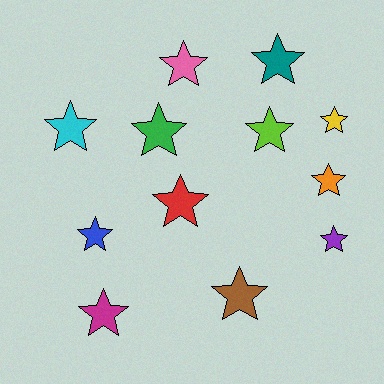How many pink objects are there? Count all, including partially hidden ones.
There is 1 pink object.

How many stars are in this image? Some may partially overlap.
There are 12 stars.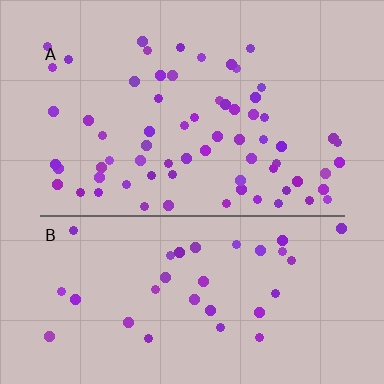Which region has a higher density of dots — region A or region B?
A (the top).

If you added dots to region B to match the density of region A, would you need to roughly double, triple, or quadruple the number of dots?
Approximately double.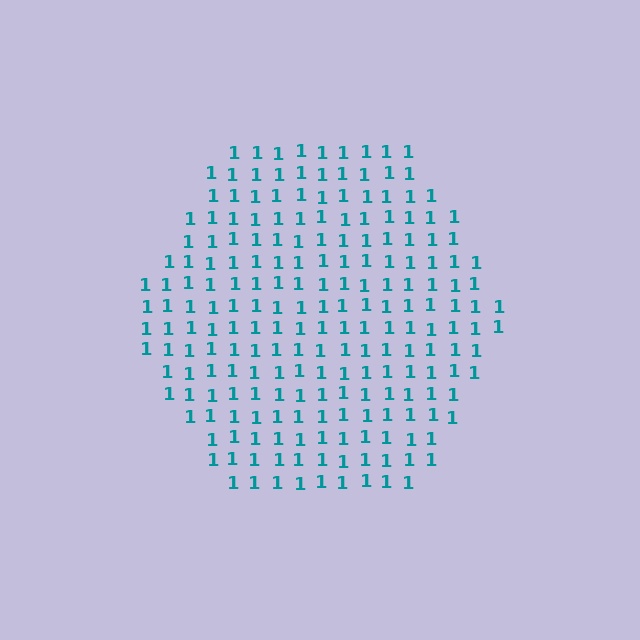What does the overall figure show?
The overall figure shows a hexagon.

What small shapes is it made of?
It is made of small digit 1's.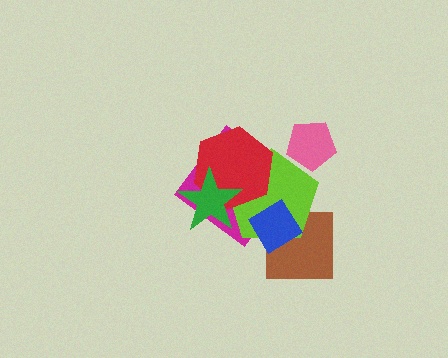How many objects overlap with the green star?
3 objects overlap with the green star.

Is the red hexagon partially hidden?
Yes, it is partially covered by another shape.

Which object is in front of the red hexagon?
The green star is in front of the red hexagon.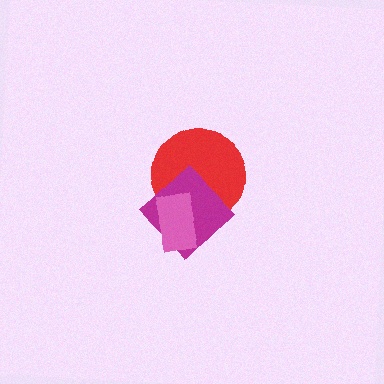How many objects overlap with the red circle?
2 objects overlap with the red circle.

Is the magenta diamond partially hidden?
Yes, it is partially covered by another shape.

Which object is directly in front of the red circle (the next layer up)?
The magenta diamond is directly in front of the red circle.